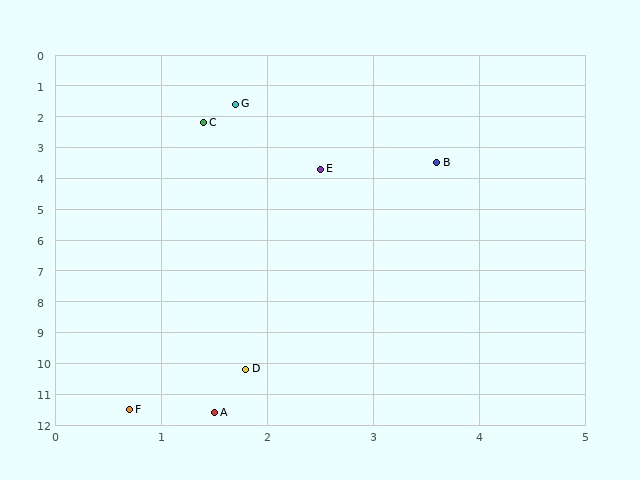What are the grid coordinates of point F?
Point F is at approximately (0.7, 11.5).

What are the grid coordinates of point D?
Point D is at approximately (1.8, 10.2).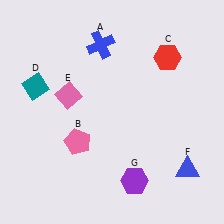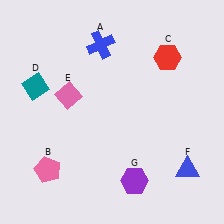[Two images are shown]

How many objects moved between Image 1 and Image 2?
1 object moved between the two images.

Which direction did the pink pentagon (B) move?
The pink pentagon (B) moved left.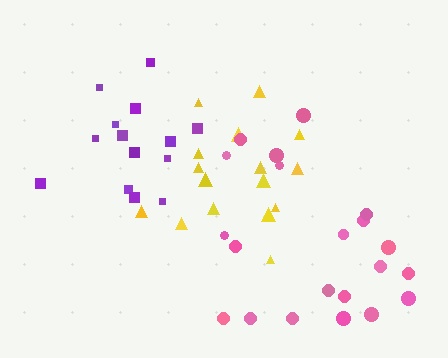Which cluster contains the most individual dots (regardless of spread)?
Pink (21).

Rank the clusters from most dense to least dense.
yellow, purple, pink.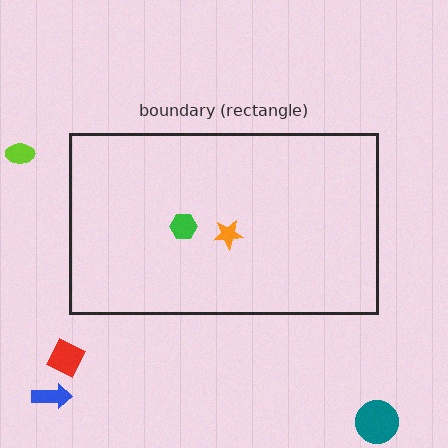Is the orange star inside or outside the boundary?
Inside.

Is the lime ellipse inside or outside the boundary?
Outside.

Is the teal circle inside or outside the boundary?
Outside.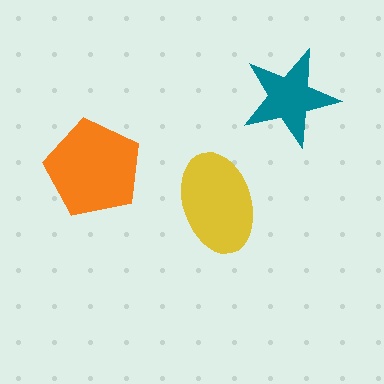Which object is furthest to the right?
The teal star is rightmost.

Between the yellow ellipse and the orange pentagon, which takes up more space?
The orange pentagon.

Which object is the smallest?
The teal star.